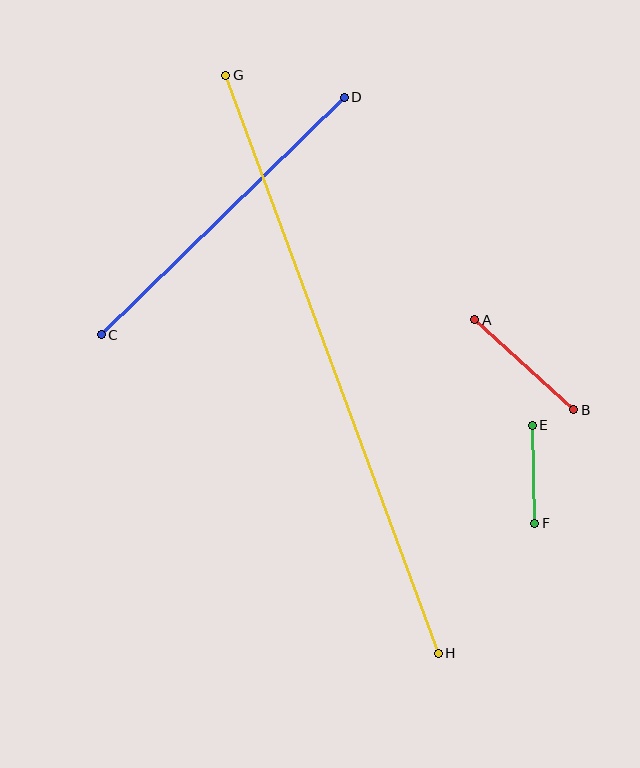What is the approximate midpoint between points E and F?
The midpoint is at approximately (533, 474) pixels.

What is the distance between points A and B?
The distance is approximately 134 pixels.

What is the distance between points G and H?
The distance is approximately 616 pixels.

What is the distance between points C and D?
The distance is approximately 340 pixels.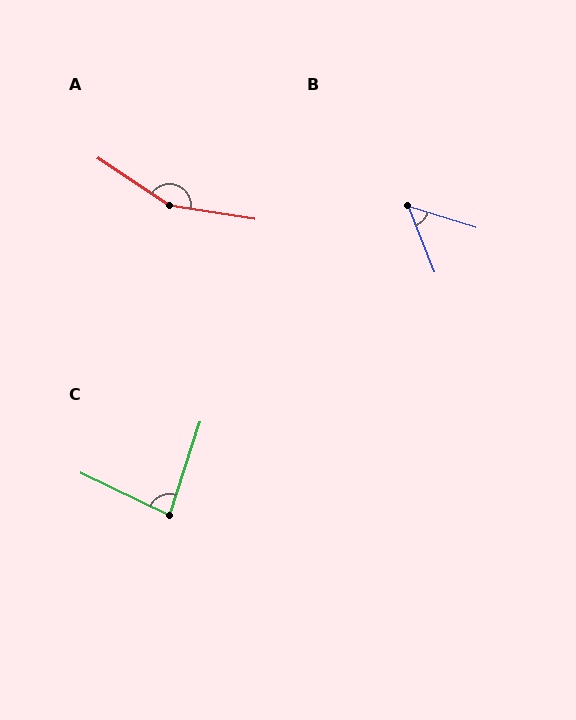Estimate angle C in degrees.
Approximately 83 degrees.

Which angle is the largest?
A, at approximately 156 degrees.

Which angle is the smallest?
B, at approximately 50 degrees.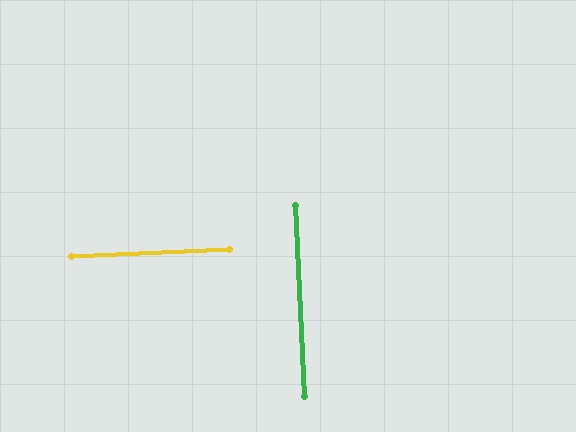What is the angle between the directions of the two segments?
Approximately 90 degrees.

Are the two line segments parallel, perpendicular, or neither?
Perpendicular — they meet at approximately 90°.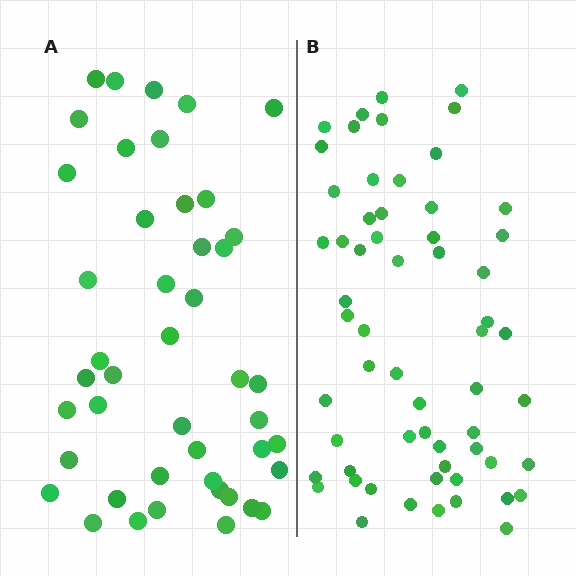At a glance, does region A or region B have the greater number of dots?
Region B (the right region) has more dots.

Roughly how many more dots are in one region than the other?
Region B has approximately 15 more dots than region A.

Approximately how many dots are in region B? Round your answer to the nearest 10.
About 60 dots.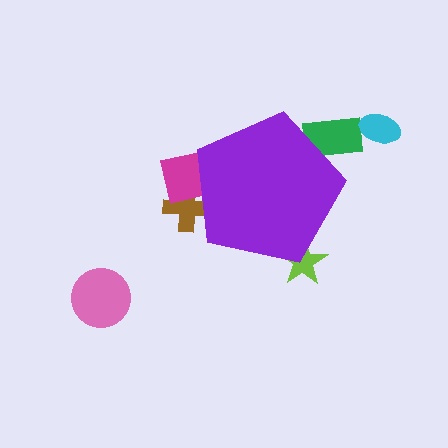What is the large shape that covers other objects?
A purple pentagon.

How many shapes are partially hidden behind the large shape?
4 shapes are partially hidden.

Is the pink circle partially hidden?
No, the pink circle is fully visible.